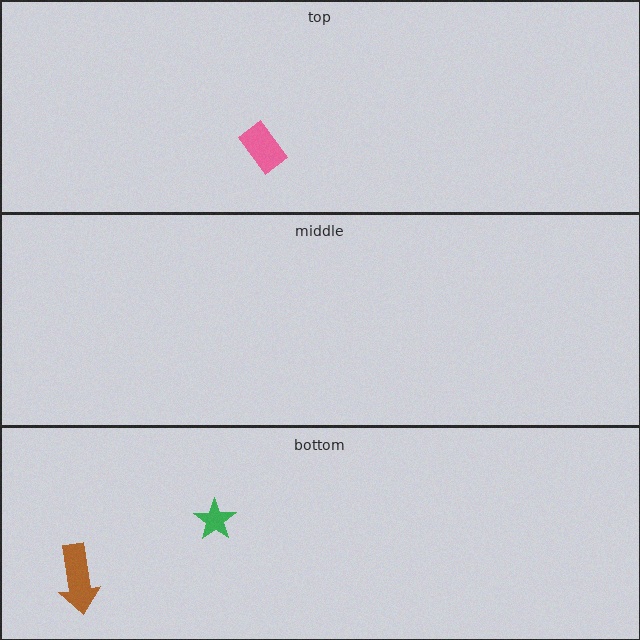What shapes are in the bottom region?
The green star, the brown arrow.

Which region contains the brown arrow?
The bottom region.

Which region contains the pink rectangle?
The top region.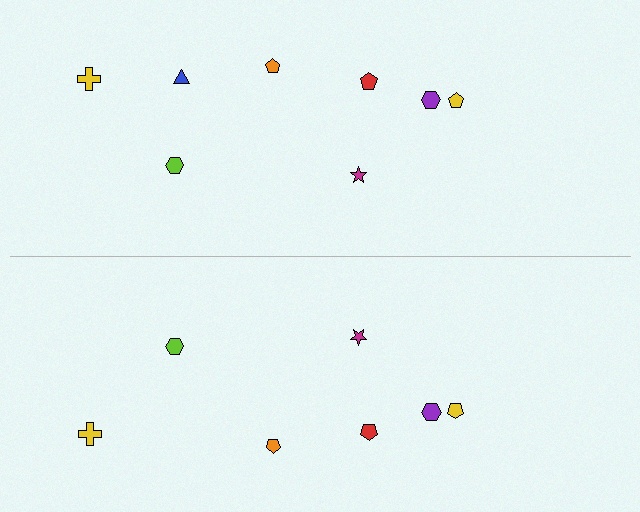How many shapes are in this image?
There are 15 shapes in this image.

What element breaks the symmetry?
A blue triangle is missing from the bottom side.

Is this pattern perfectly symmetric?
No, the pattern is not perfectly symmetric. A blue triangle is missing from the bottom side.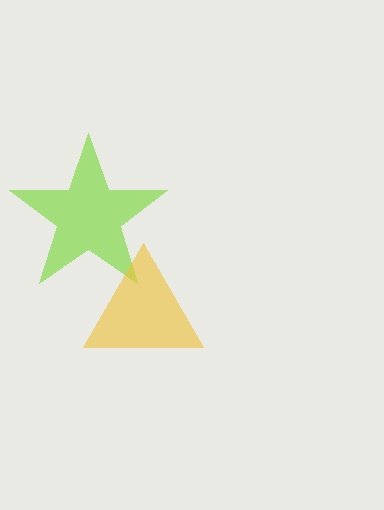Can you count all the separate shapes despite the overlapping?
Yes, there are 2 separate shapes.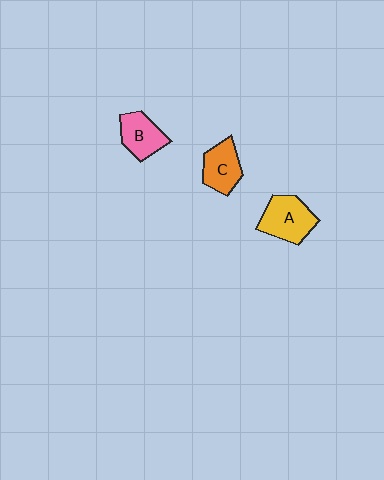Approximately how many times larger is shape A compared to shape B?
Approximately 1.3 times.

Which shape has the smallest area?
Shape B (pink).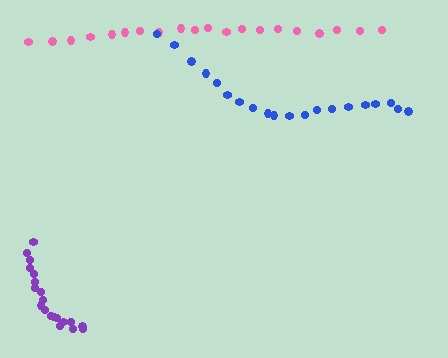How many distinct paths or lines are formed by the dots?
There are 3 distinct paths.